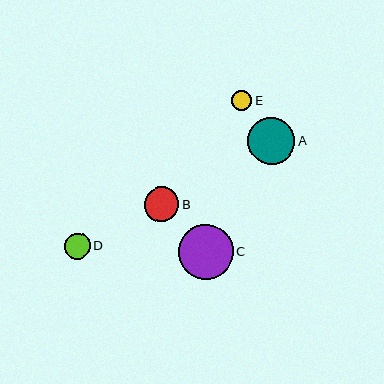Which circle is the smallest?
Circle E is the smallest with a size of approximately 20 pixels.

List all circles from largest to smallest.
From largest to smallest: C, A, B, D, E.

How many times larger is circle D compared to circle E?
Circle D is approximately 1.2 times the size of circle E.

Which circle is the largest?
Circle C is the largest with a size of approximately 55 pixels.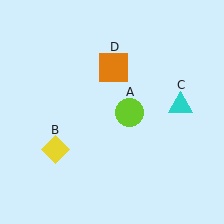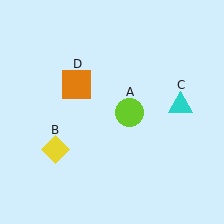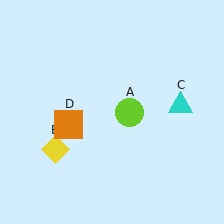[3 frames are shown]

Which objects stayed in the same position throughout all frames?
Lime circle (object A) and yellow diamond (object B) and cyan triangle (object C) remained stationary.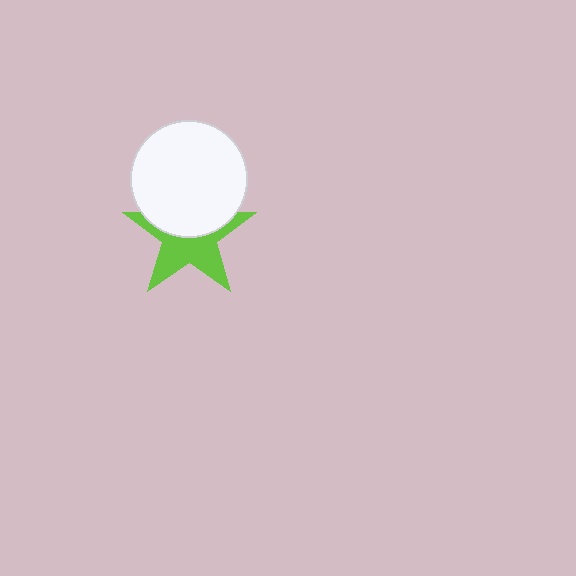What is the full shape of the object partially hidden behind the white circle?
The partially hidden object is a lime star.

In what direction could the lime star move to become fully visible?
The lime star could move down. That would shift it out from behind the white circle entirely.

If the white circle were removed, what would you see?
You would see the complete lime star.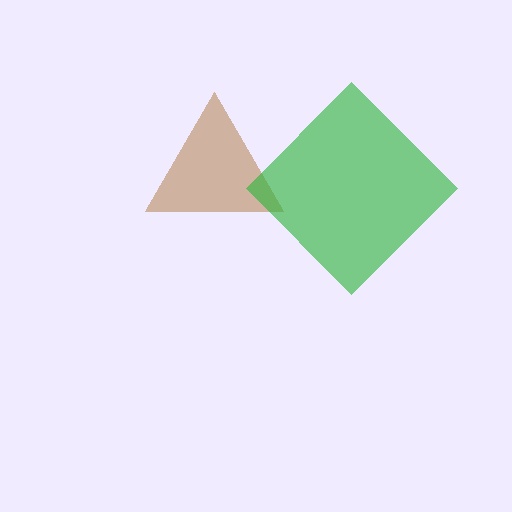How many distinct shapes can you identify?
There are 2 distinct shapes: a brown triangle, a green diamond.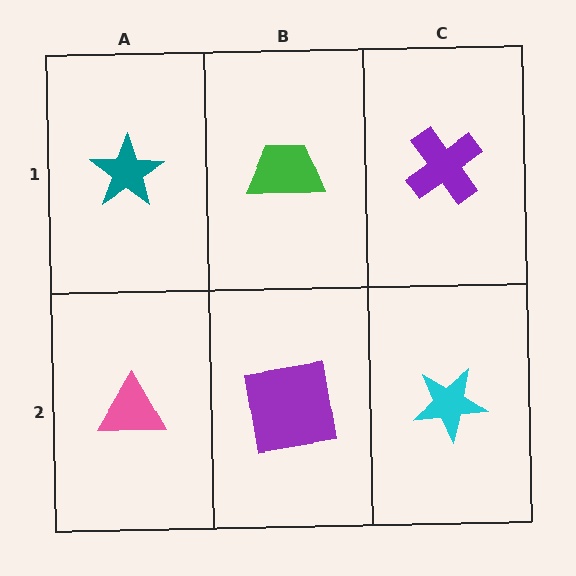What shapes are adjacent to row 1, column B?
A purple square (row 2, column B), a teal star (row 1, column A), a purple cross (row 1, column C).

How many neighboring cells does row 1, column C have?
2.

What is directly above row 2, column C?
A purple cross.